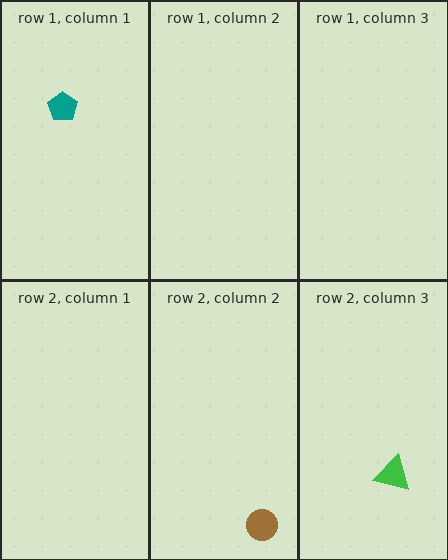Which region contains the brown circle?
The row 2, column 2 region.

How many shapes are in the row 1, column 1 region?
1.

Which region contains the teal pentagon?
The row 1, column 1 region.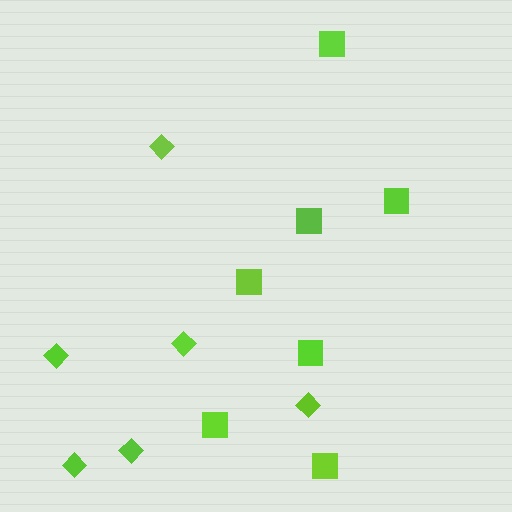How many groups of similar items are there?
There are 2 groups: one group of diamonds (6) and one group of squares (7).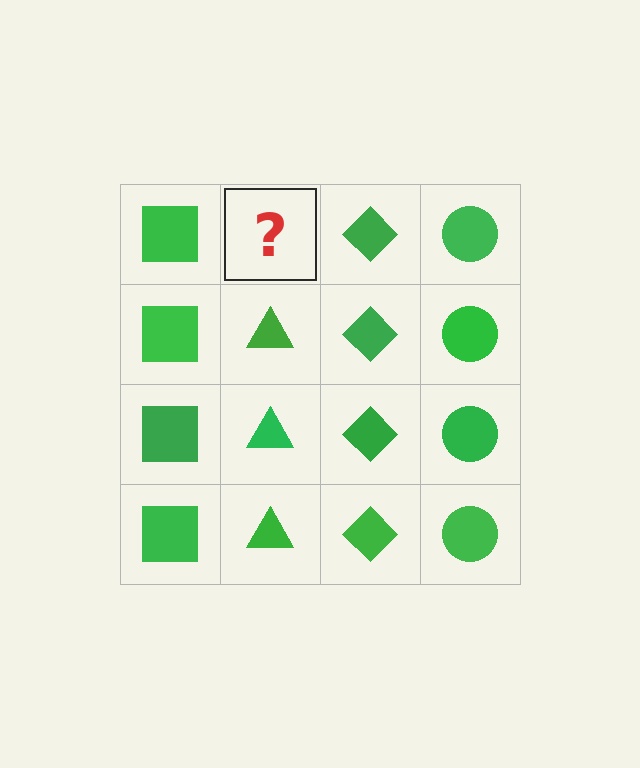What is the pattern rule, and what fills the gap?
The rule is that each column has a consistent shape. The gap should be filled with a green triangle.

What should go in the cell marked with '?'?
The missing cell should contain a green triangle.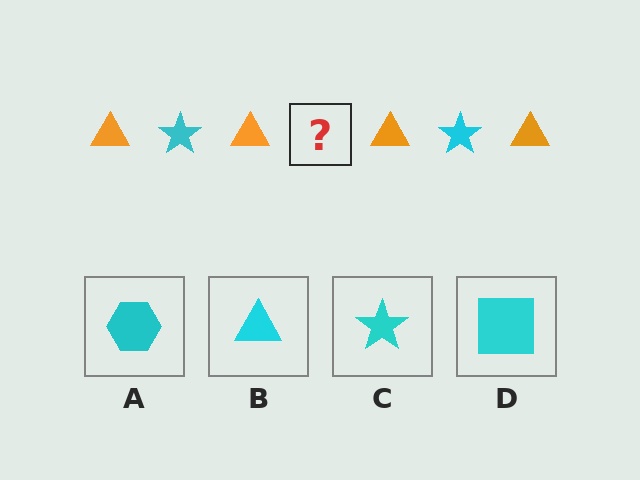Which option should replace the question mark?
Option C.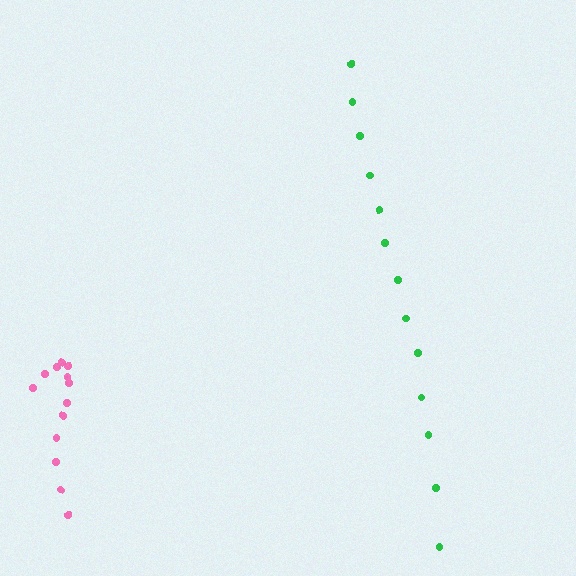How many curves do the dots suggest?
There are 2 distinct paths.